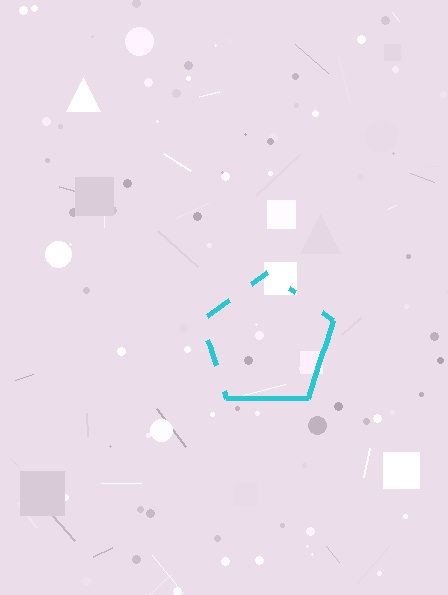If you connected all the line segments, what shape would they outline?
They would outline a pentagon.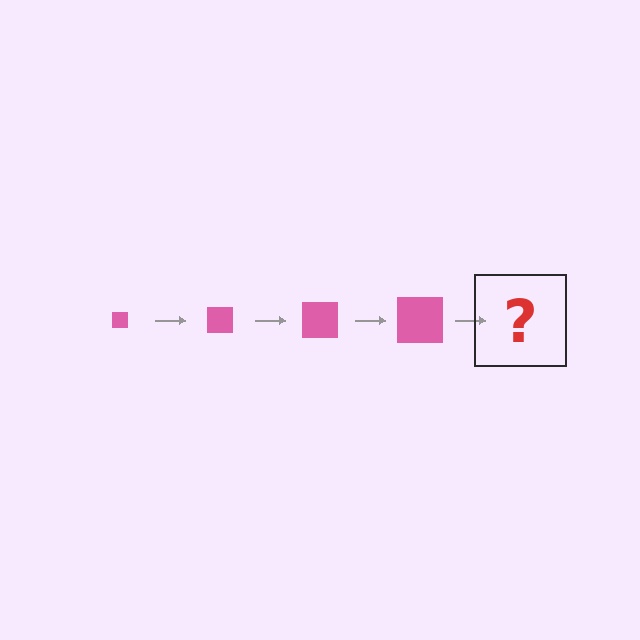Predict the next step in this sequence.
The next step is a pink square, larger than the previous one.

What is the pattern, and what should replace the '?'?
The pattern is that the square gets progressively larger each step. The '?' should be a pink square, larger than the previous one.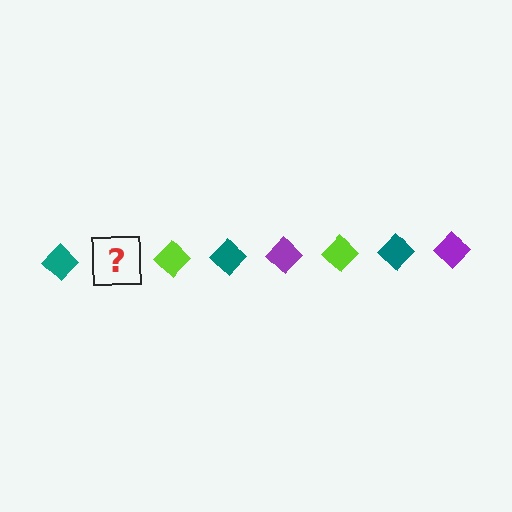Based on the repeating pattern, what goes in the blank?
The blank should be a purple diamond.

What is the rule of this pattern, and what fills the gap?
The rule is that the pattern cycles through teal, purple, lime diamonds. The gap should be filled with a purple diamond.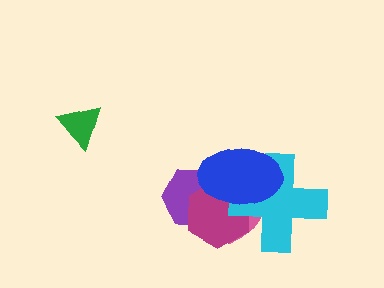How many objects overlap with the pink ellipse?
5 objects overlap with the pink ellipse.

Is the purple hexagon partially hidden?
Yes, it is partially covered by another shape.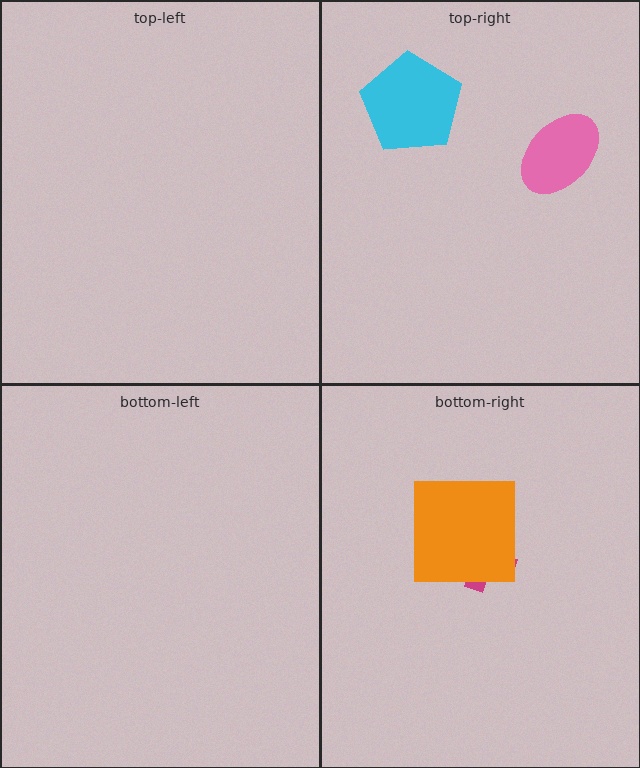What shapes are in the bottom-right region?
The magenta cross, the orange square.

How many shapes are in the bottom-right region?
2.